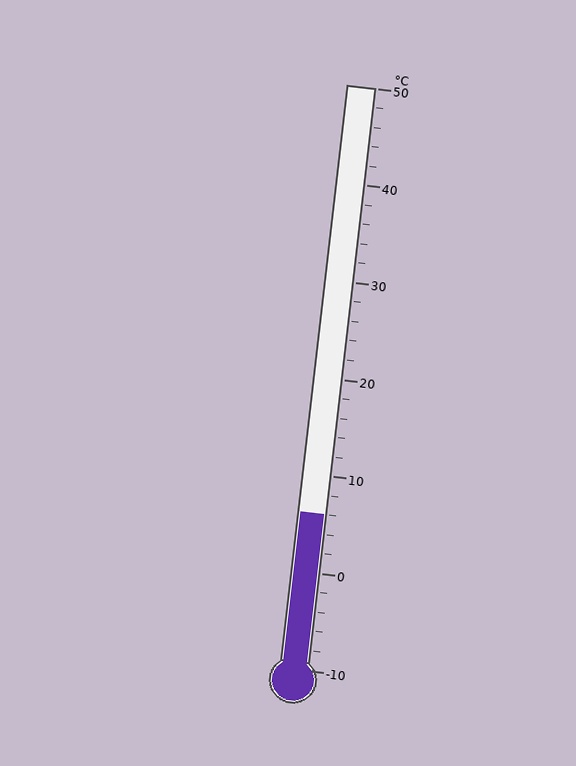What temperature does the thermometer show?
The thermometer shows approximately 6°C.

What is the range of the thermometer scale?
The thermometer scale ranges from -10°C to 50°C.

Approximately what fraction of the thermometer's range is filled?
The thermometer is filled to approximately 25% of its range.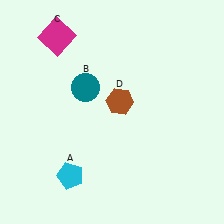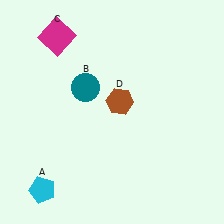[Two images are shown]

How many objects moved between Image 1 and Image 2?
1 object moved between the two images.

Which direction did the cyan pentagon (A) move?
The cyan pentagon (A) moved left.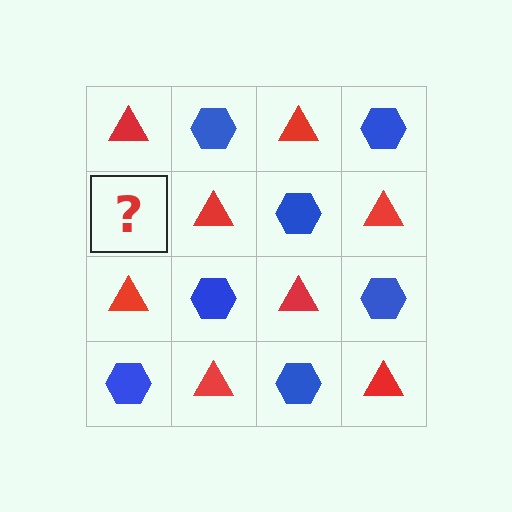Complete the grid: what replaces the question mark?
The question mark should be replaced with a blue hexagon.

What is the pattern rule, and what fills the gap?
The rule is that it alternates red triangle and blue hexagon in a checkerboard pattern. The gap should be filled with a blue hexagon.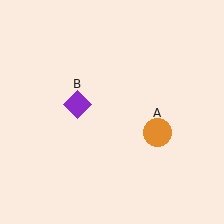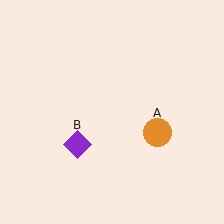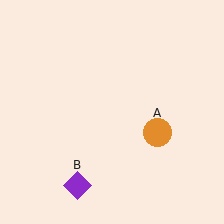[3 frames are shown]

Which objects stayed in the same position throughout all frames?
Orange circle (object A) remained stationary.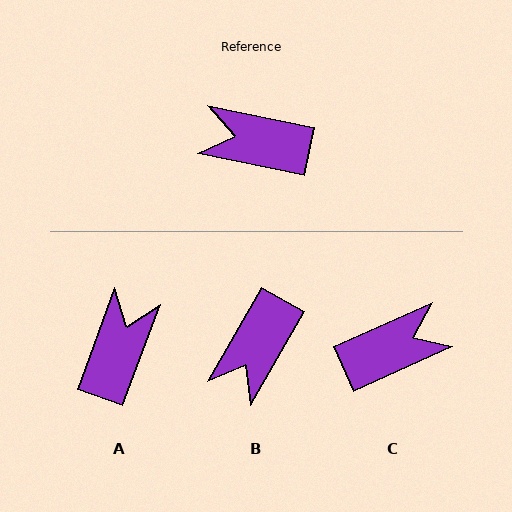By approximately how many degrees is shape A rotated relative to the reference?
Approximately 99 degrees clockwise.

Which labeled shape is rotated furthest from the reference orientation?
C, about 144 degrees away.